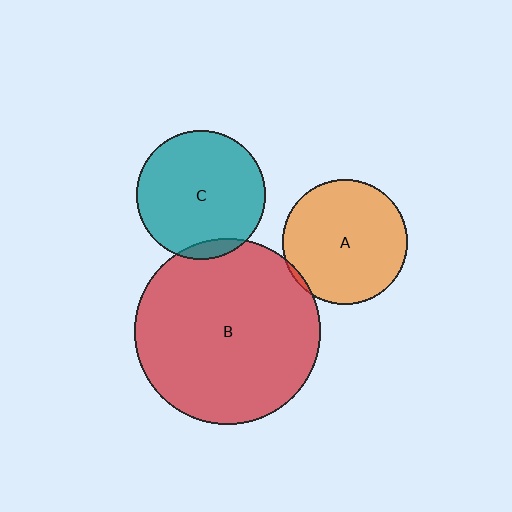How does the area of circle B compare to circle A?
Approximately 2.2 times.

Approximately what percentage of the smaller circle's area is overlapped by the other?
Approximately 5%.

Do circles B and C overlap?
Yes.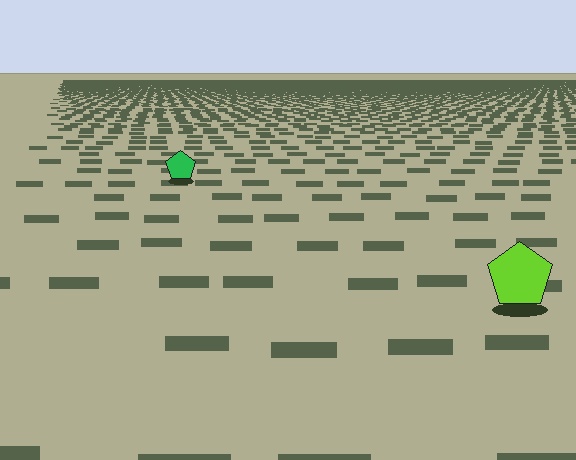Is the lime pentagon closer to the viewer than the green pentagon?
Yes. The lime pentagon is closer — you can tell from the texture gradient: the ground texture is coarser near it.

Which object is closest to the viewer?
The lime pentagon is closest. The texture marks near it are larger and more spread out.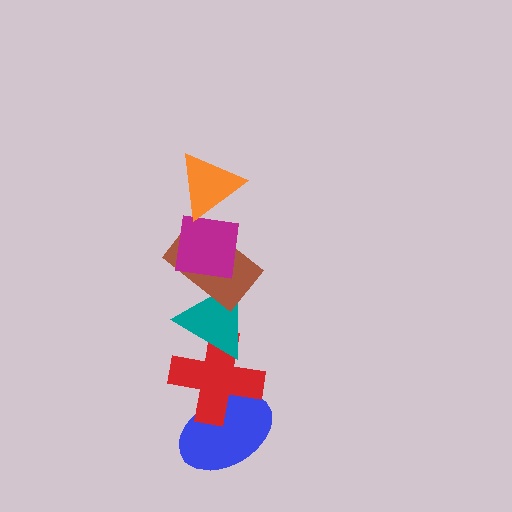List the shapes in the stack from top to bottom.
From top to bottom: the orange triangle, the magenta square, the brown rectangle, the teal triangle, the red cross, the blue ellipse.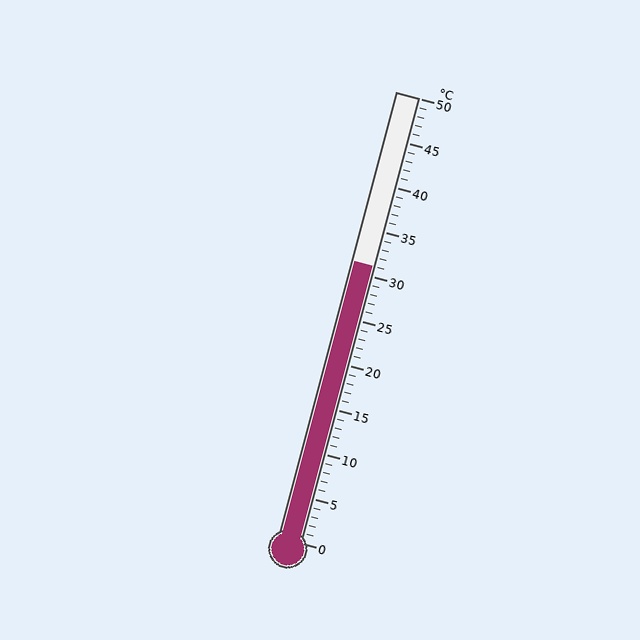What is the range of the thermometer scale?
The thermometer scale ranges from 0°C to 50°C.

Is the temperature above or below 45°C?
The temperature is below 45°C.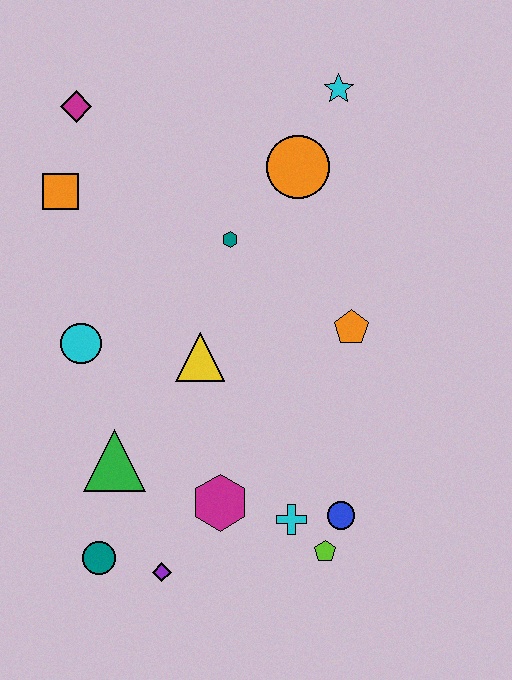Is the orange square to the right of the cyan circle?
No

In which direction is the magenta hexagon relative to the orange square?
The magenta hexagon is below the orange square.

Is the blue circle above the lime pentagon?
Yes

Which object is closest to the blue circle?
The lime pentagon is closest to the blue circle.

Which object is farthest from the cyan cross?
The magenta diamond is farthest from the cyan cross.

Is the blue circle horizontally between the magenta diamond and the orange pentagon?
Yes